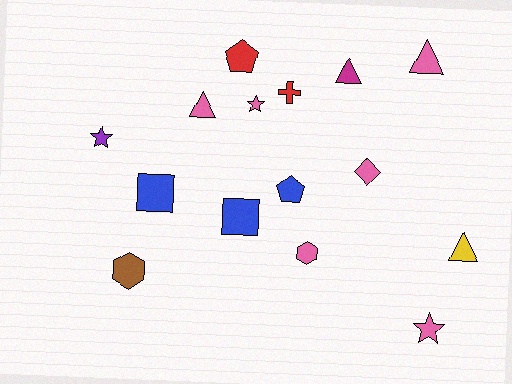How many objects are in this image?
There are 15 objects.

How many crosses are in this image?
There is 1 cross.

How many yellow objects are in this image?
There is 1 yellow object.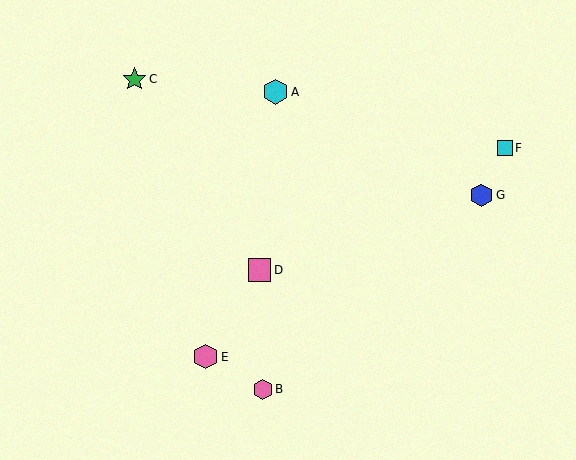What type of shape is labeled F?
Shape F is a cyan square.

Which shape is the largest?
The cyan hexagon (labeled A) is the largest.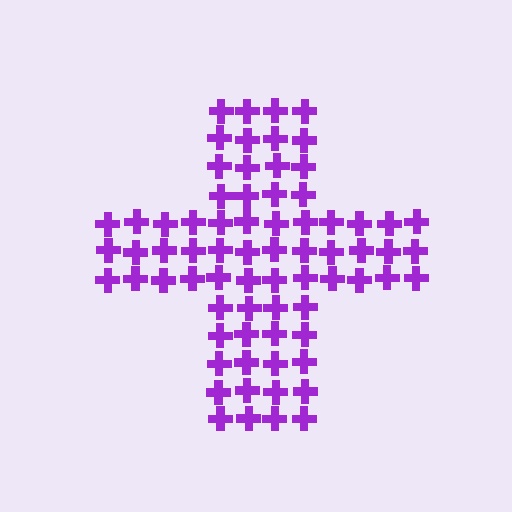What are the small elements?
The small elements are crosses.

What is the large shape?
The large shape is a cross.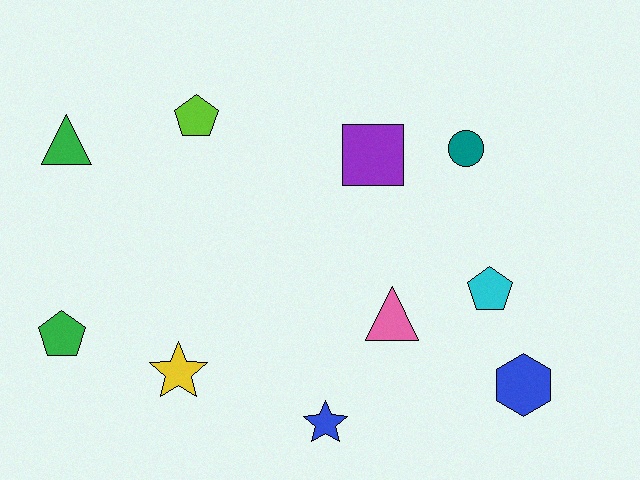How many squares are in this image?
There is 1 square.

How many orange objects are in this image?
There are no orange objects.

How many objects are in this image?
There are 10 objects.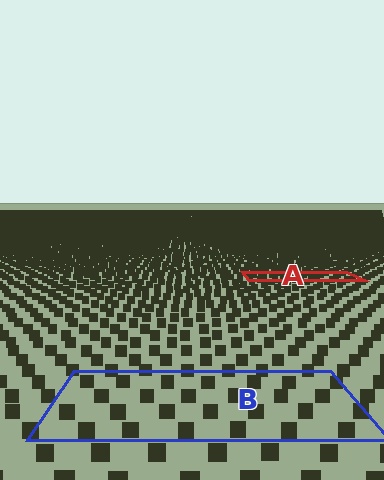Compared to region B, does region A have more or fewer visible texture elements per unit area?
Region A has more texture elements per unit area — they are packed more densely because it is farther away.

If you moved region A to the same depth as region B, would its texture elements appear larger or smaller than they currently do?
They would appear larger. At a closer depth, the same texture elements are projected at a bigger on-screen size.